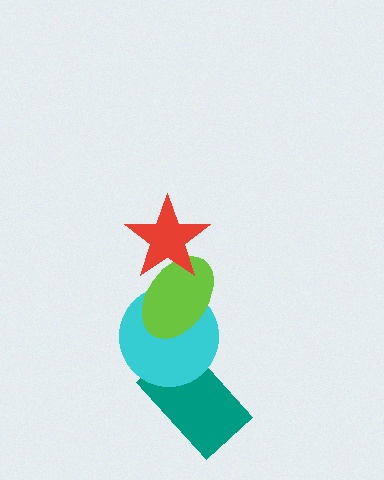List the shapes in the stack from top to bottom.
From top to bottom: the red star, the lime ellipse, the cyan circle, the teal rectangle.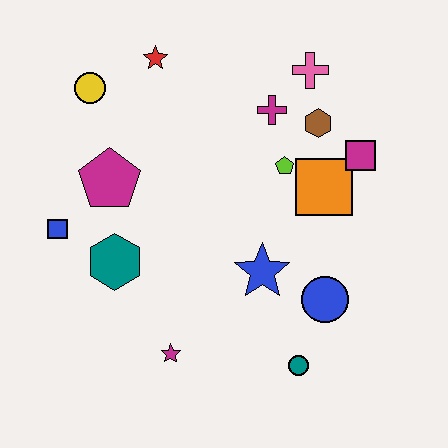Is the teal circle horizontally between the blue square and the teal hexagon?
No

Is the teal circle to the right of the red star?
Yes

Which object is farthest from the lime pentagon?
The blue square is farthest from the lime pentagon.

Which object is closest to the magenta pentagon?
The blue square is closest to the magenta pentagon.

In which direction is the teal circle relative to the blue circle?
The teal circle is below the blue circle.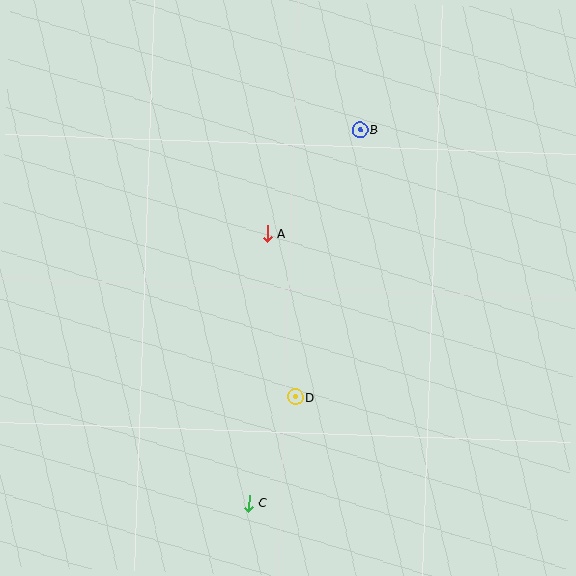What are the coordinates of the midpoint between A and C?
The midpoint between A and C is at (258, 368).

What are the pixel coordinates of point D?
Point D is at (295, 397).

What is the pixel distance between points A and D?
The distance between A and D is 166 pixels.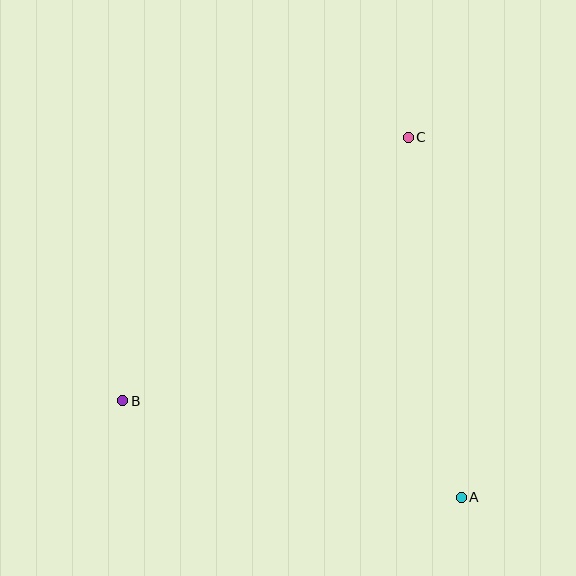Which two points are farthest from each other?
Points B and C are farthest from each other.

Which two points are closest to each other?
Points A and B are closest to each other.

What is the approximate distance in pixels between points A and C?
The distance between A and C is approximately 364 pixels.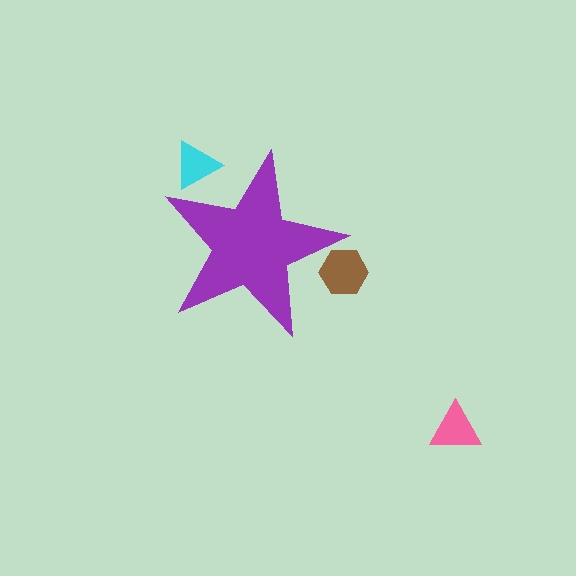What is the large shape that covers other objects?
A purple star.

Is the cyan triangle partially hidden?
Yes, the cyan triangle is partially hidden behind the purple star.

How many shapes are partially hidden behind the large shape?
2 shapes are partially hidden.